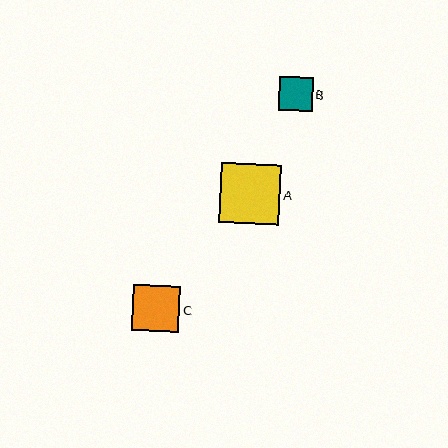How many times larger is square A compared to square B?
Square A is approximately 1.8 times the size of square B.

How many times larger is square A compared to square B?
Square A is approximately 1.8 times the size of square B.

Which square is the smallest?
Square B is the smallest with a size of approximately 34 pixels.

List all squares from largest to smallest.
From largest to smallest: A, C, B.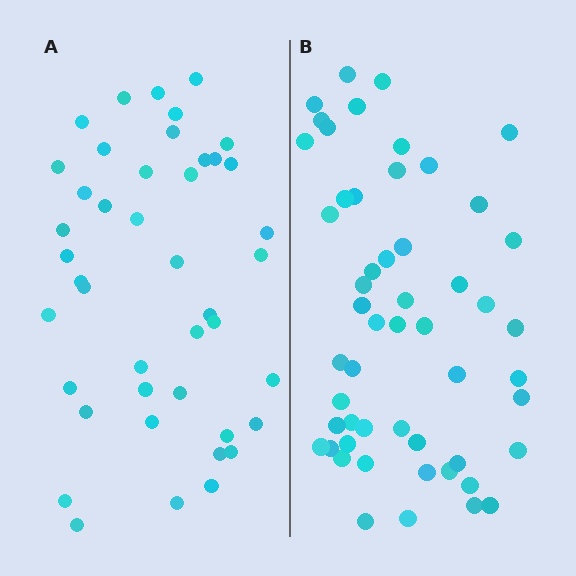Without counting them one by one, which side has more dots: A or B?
Region B (the right region) has more dots.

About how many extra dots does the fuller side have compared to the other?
Region B has roughly 10 or so more dots than region A.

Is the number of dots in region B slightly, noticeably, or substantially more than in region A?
Region B has only slightly more — the two regions are fairly close. The ratio is roughly 1.2 to 1.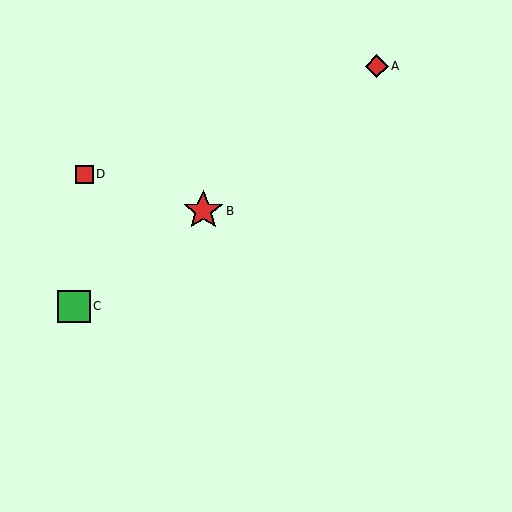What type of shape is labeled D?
Shape D is a red square.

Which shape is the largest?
The red star (labeled B) is the largest.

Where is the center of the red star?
The center of the red star is at (203, 211).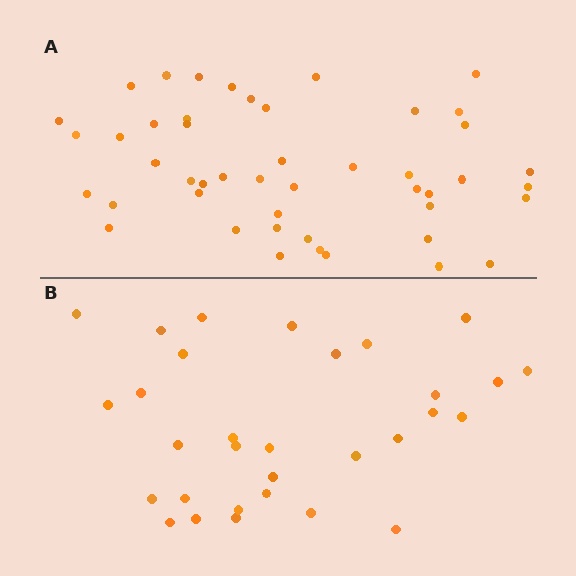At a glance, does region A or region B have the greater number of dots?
Region A (the top region) has more dots.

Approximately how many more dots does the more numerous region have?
Region A has approximately 15 more dots than region B.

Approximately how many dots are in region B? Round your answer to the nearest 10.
About 30 dots. (The exact count is 31, which rounds to 30.)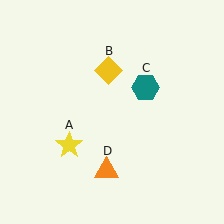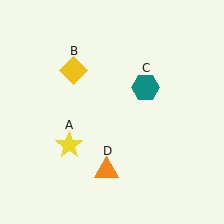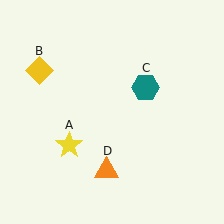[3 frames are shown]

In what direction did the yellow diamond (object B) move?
The yellow diamond (object B) moved left.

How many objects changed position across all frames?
1 object changed position: yellow diamond (object B).